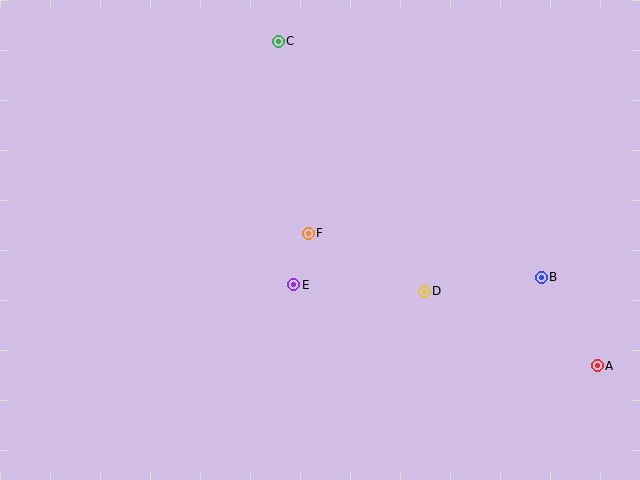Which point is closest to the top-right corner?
Point B is closest to the top-right corner.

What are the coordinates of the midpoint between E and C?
The midpoint between E and C is at (286, 163).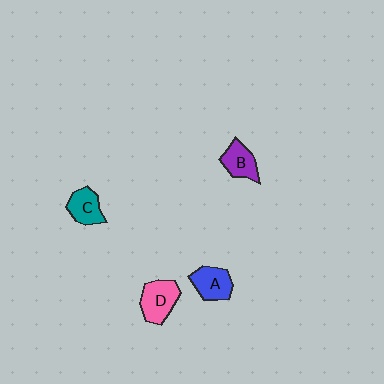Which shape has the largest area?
Shape D (pink).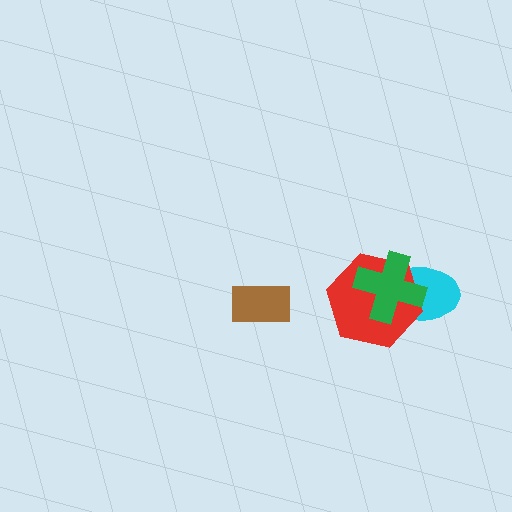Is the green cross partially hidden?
No, no other shape covers it.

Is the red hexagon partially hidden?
Yes, it is partially covered by another shape.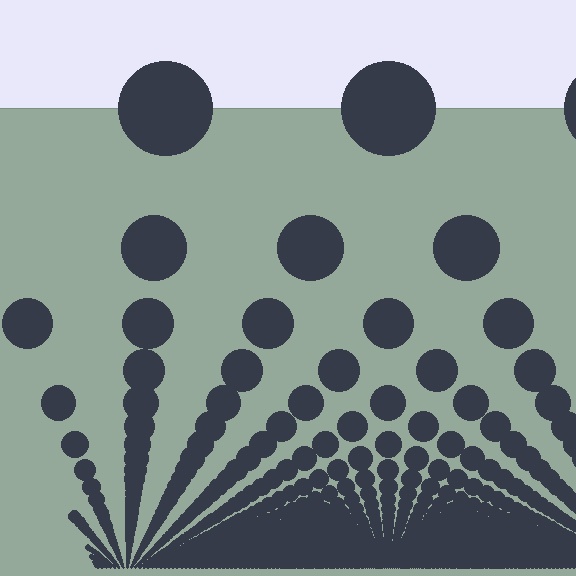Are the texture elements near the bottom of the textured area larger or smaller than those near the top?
Smaller. The gradient is inverted — elements near the bottom are smaller and denser.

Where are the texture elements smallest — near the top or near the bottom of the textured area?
Near the bottom.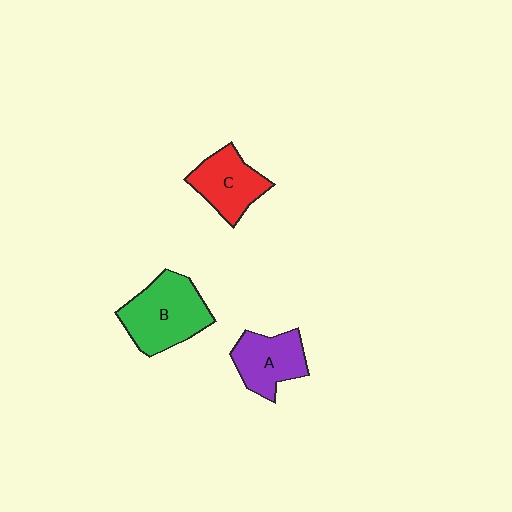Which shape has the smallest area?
Shape A (purple).